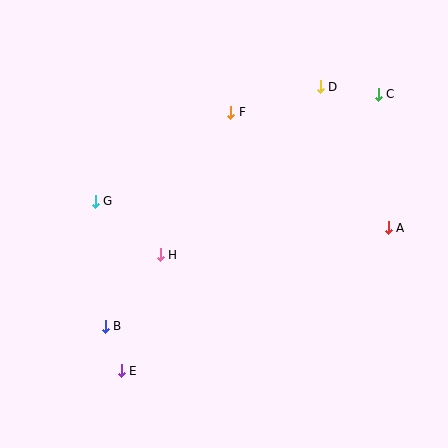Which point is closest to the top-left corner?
Point G is closest to the top-left corner.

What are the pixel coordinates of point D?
Point D is at (320, 87).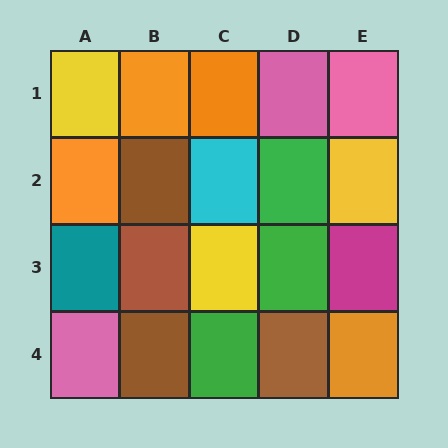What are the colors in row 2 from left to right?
Orange, brown, cyan, green, yellow.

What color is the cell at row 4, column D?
Brown.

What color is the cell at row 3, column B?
Brown.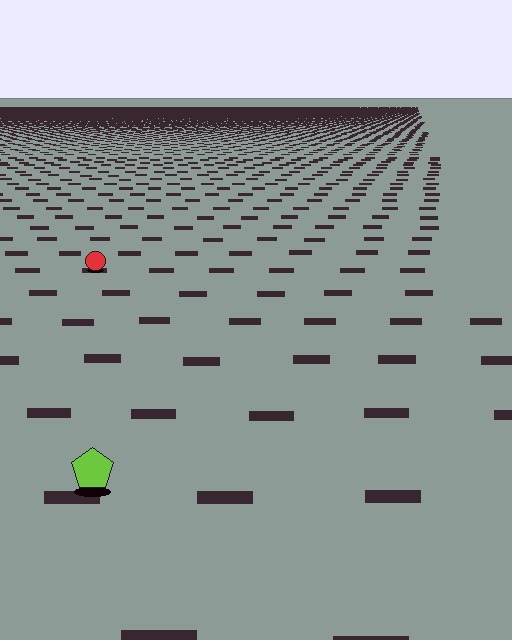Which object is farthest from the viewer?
The red circle is farthest from the viewer. It appears smaller and the ground texture around it is denser.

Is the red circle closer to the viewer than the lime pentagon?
No. The lime pentagon is closer — you can tell from the texture gradient: the ground texture is coarser near it.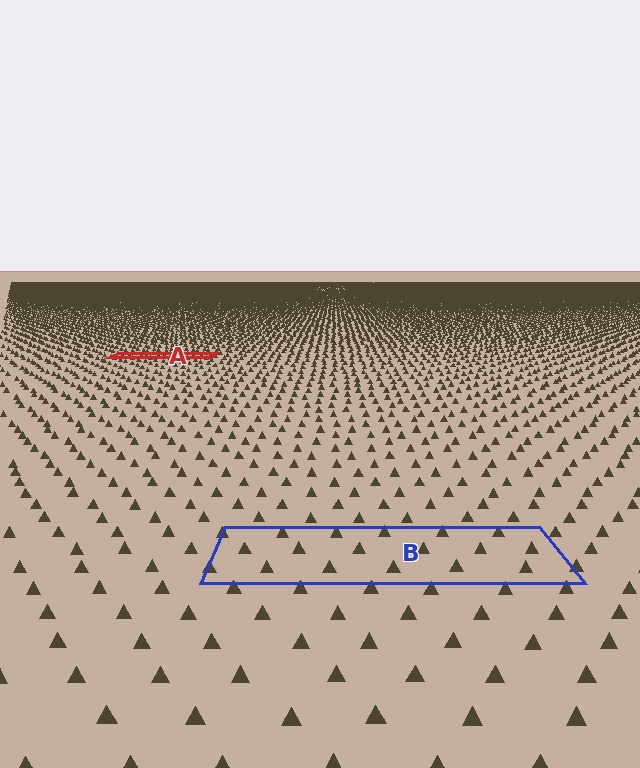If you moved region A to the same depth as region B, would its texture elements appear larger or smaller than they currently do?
They would appear larger. At a closer depth, the same texture elements are projected at a bigger on-screen size.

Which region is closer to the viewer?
Region B is closer. The texture elements there are larger and more spread out.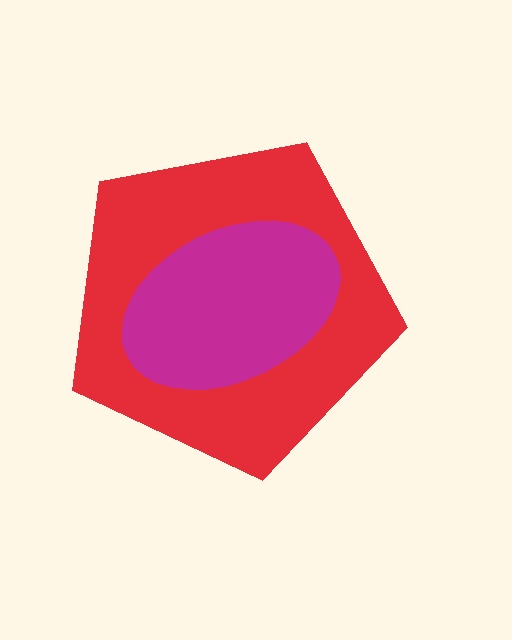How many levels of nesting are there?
2.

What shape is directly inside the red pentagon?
The magenta ellipse.